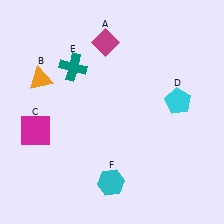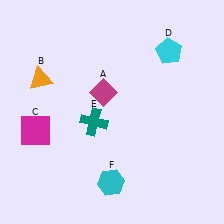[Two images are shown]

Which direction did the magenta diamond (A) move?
The magenta diamond (A) moved down.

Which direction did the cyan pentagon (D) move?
The cyan pentagon (D) moved up.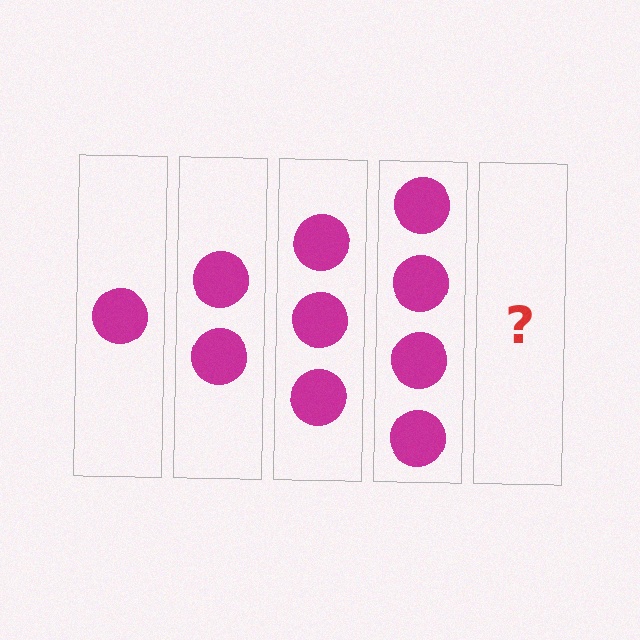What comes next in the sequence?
The next element should be 5 circles.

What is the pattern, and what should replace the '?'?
The pattern is that each step adds one more circle. The '?' should be 5 circles.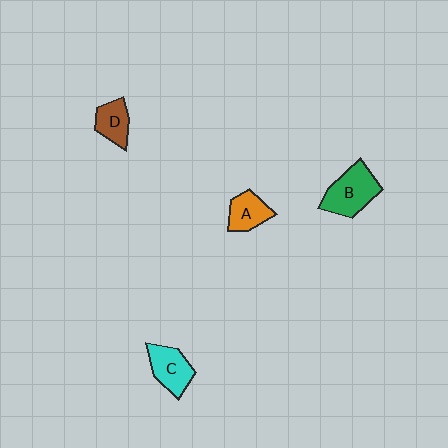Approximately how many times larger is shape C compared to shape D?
Approximately 1.3 times.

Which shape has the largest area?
Shape B (green).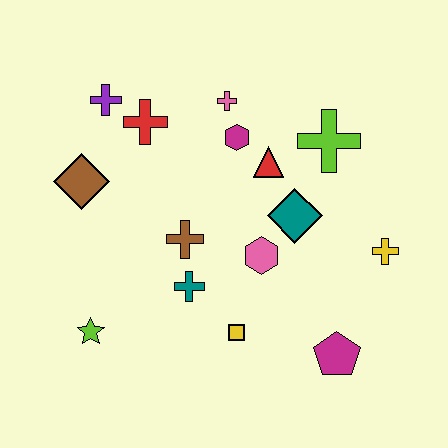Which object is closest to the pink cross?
The magenta hexagon is closest to the pink cross.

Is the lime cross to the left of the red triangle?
No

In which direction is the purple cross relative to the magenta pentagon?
The purple cross is above the magenta pentagon.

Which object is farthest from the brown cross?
The yellow cross is farthest from the brown cross.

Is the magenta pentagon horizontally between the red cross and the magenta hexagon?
No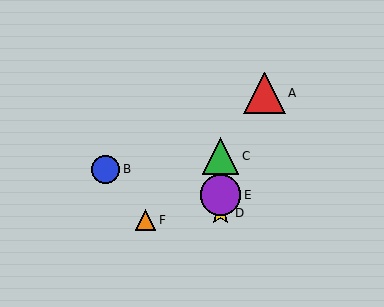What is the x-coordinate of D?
Object D is at x≈220.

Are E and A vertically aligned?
No, E is at x≈220 and A is at x≈264.